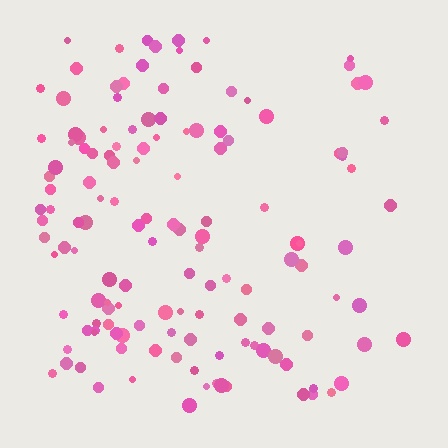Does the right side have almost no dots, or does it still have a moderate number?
Still a moderate number, just noticeably fewer than the left.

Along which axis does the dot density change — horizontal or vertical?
Horizontal.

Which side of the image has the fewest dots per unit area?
The right.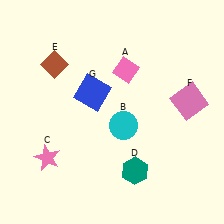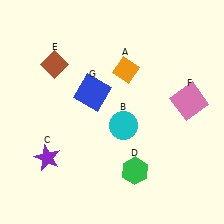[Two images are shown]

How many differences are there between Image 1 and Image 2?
There are 3 differences between the two images.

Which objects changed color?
A changed from pink to orange. C changed from pink to purple. D changed from teal to green.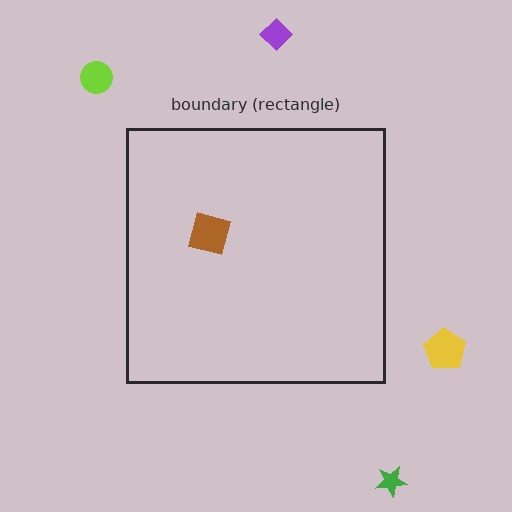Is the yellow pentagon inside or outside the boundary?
Outside.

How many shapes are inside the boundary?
1 inside, 4 outside.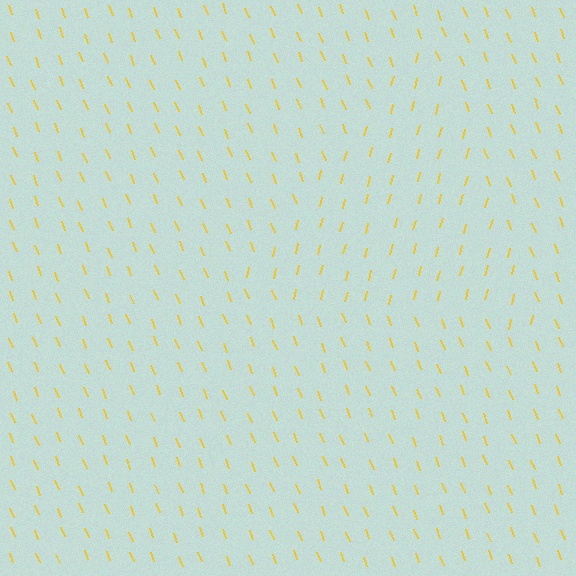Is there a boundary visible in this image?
Yes, there is a texture boundary formed by a change in line orientation.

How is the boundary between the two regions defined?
The boundary is defined purely by a change in line orientation (approximately 36 degrees difference). All lines are the same color and thickness.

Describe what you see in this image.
The image is filled with small yellow line segments. A triangle region in the image has lines oriented differently from the surrounding lines, creating a visible texture boundary.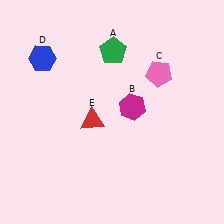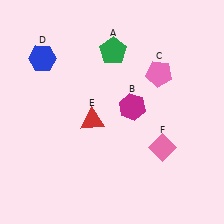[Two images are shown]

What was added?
A pink diamond (F) was added in Image 2.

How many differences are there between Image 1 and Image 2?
There is 1 difference between the two images.